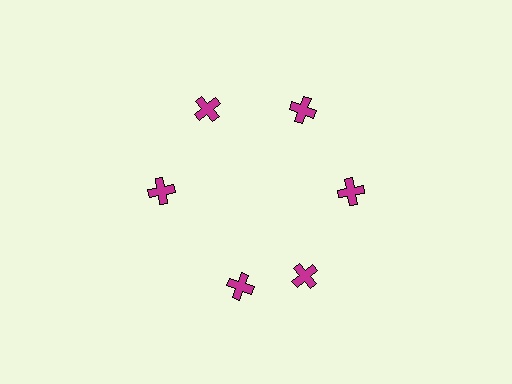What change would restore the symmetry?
The symmetry would be restored by rotating it back into even spacing with its neighbors so that all 6 crosses sit at equal angles and equal distance from the center.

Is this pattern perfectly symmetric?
No. The 6 magenta crosses are arranged in a ring, but one element near the 7 o'clock position is rotated out of alignment along the ring, breaking the 6-fold rotational symmetry.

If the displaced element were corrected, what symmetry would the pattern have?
It would have 6-fold rotational symmetry — the pattern would map onto itself every 60 degrees.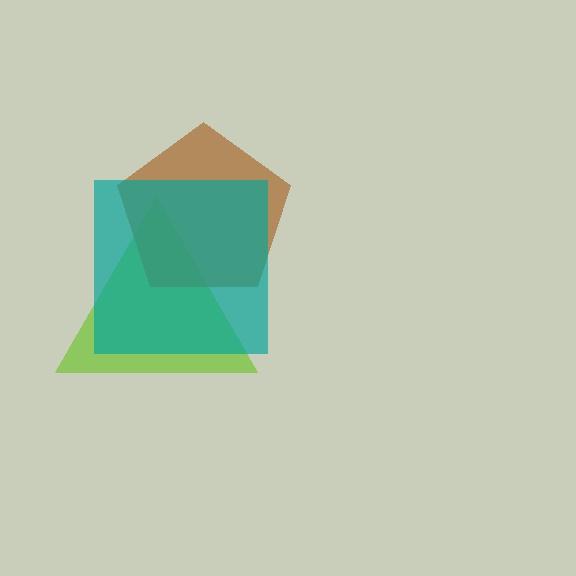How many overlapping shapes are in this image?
There are 3 overlapping shapes in the image.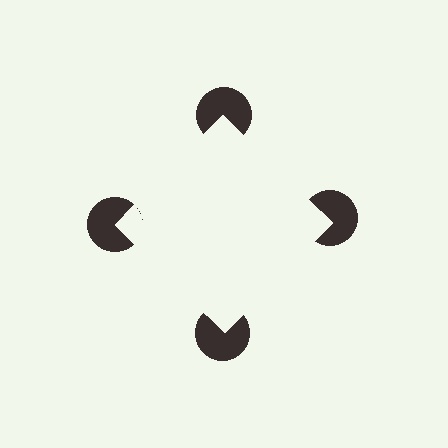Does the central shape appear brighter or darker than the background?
It typically appears slightly brighter than the background, even though no actual brightness change is drawn.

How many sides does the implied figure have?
4 sides.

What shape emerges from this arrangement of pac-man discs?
An illusory square — its edges are inferred from the aligned wedge cuts in the pac-man discs, not physically drawn.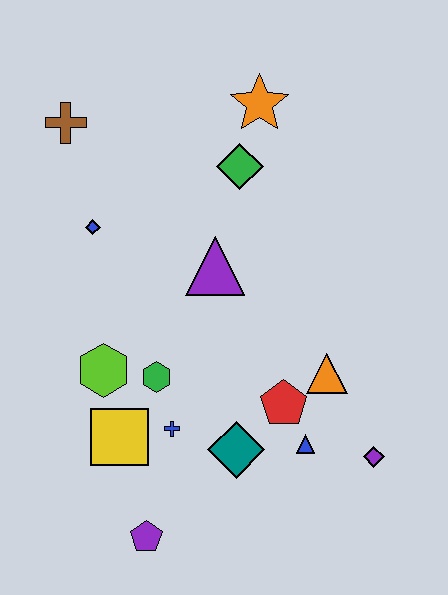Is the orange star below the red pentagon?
No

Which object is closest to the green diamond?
The orange star is closest to the green diamond.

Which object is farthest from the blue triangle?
The brown cross is farthest from the blue triangle.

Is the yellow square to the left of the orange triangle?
Yes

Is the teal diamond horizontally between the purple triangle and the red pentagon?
Yes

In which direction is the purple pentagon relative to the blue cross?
The purple pentagon is below the blue cross.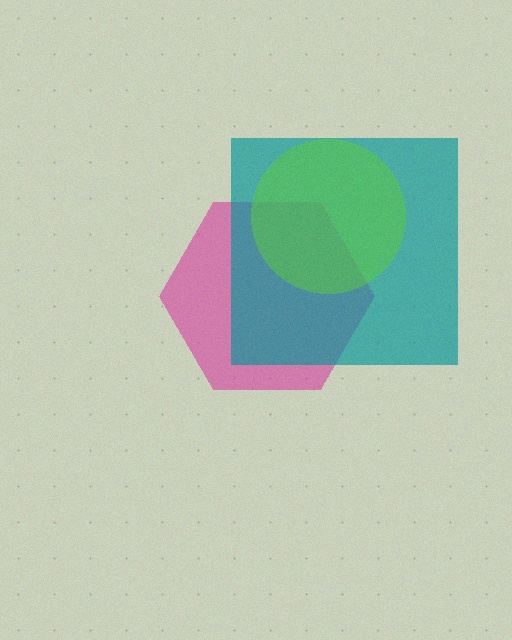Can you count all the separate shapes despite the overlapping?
Yes, there are 3 separate shapes.